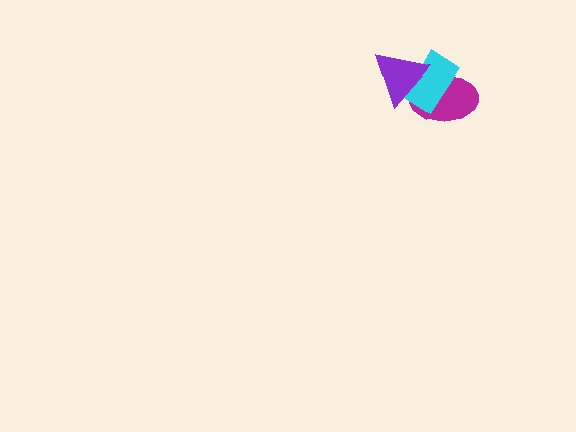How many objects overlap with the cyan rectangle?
2 objects overlap with the cyan rectangle.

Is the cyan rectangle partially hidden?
Yes, it is partially covered by another shape.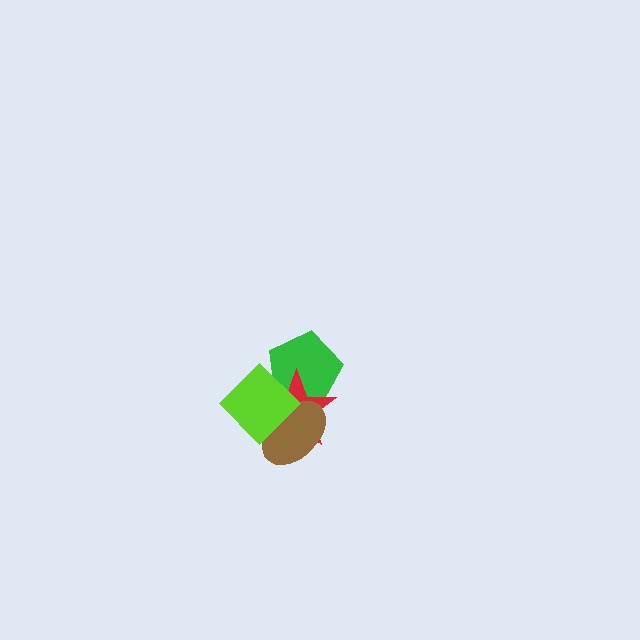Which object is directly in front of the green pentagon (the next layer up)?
The red star is directly in front of the green pentagon.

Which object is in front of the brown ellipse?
The lime diamond is in front of the brown ellipse.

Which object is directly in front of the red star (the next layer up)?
The brown ellipse is directly in front of the red star.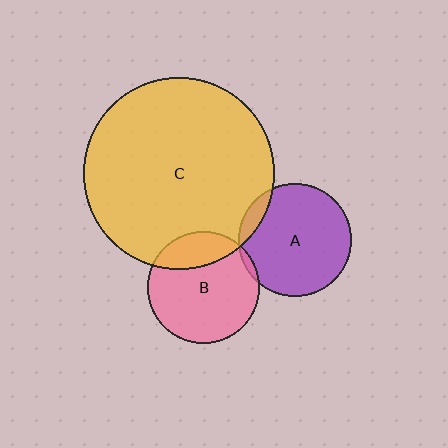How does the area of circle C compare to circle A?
Approximately 2.9 times.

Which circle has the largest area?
Circle C (yellow).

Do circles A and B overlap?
Yes.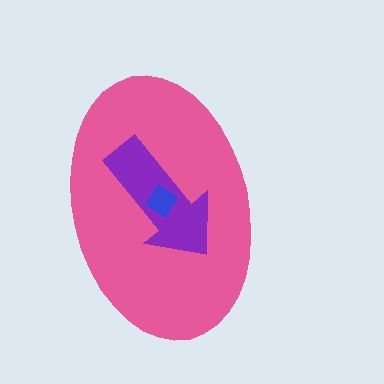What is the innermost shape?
The blue diamond.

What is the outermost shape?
The pink ellipse.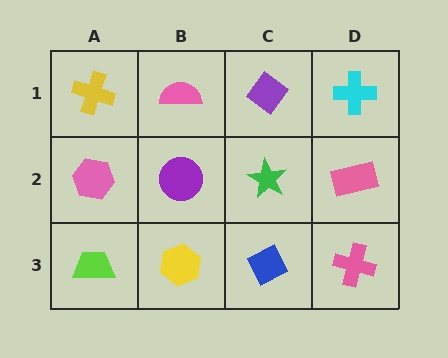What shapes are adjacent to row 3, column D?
A pink rectangle (row 2, column D), a blue diamond (row 3, column C).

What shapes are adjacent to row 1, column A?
A pink hexagon (row 2, column A), a pink semicircle (row 1, column B).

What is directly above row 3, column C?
A green star.